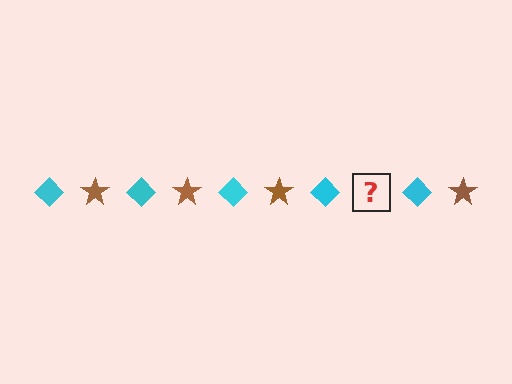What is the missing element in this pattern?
The missing element is a brown star.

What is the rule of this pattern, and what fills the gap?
The rule is that the pattern alternates between cyan diamond and brown star. The gap should be filled with a brown star.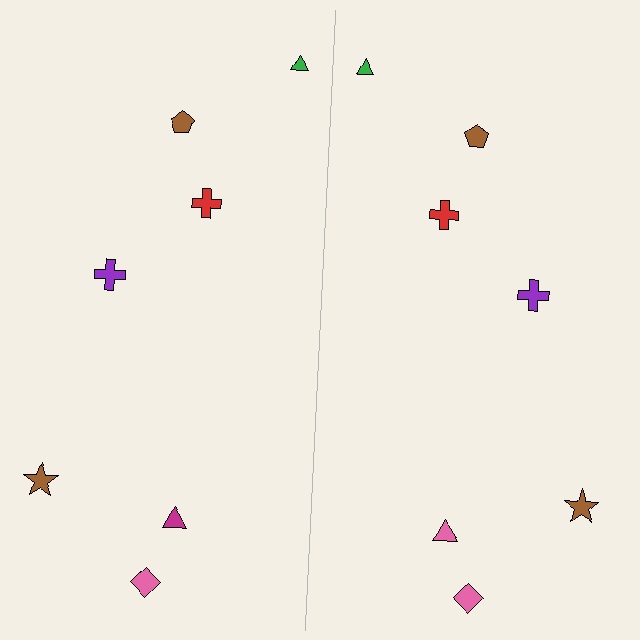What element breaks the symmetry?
The pink triangle on the right side breaks the symmetry — its mirror counterpart is magenta.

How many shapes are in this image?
There are 14 shapes in this image.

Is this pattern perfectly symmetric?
No, the pattern is not perfectly symmetric. The pink triangle on the right side breaks the symmetry — its mirror counterpart is magenta.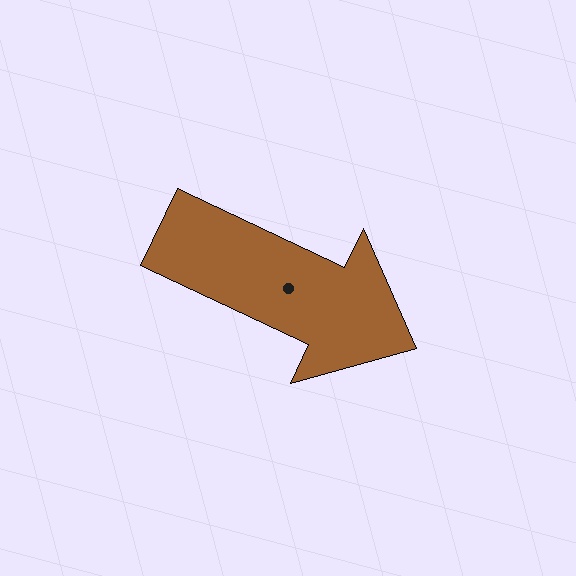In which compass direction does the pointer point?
Southeast.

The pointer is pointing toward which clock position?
Roughly 4 o'clock.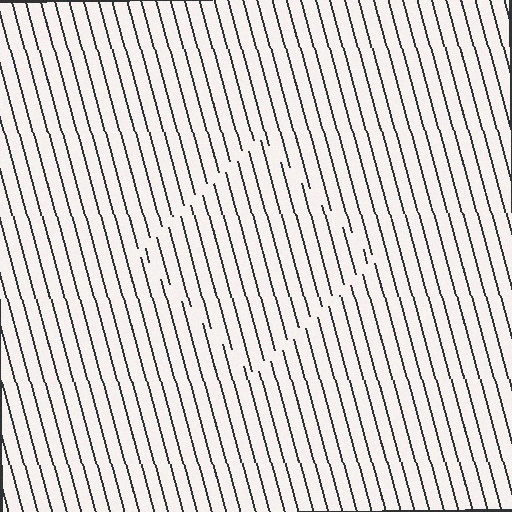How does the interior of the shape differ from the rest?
The interior of the shape contains the same grating, shifted by half a period — the contour is defined by the phase discontinuity where line-ends from the inner and outer gratings abut.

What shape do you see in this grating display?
An illusory square. The interior of the shape contains the same grating, shifted by half a period — the contour is defined by the phase discontinuity where line-ends from the inner and outer gratings abut.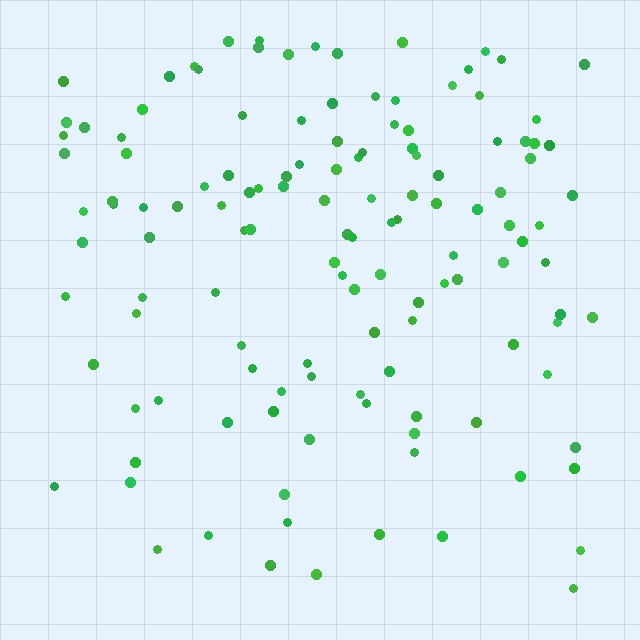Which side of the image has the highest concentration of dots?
The top.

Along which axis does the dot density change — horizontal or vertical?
Vertical.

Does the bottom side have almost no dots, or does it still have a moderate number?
Still a moderate number, just noticeably fewer than the top.